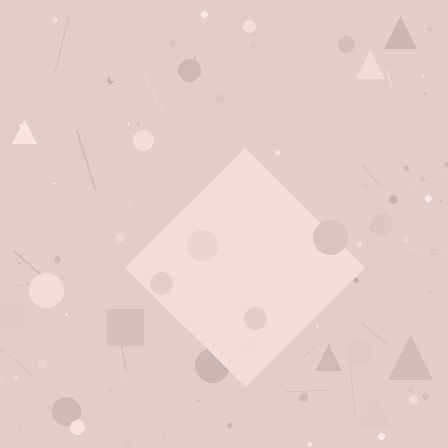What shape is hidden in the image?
A diamond is hidden in the image.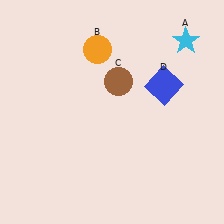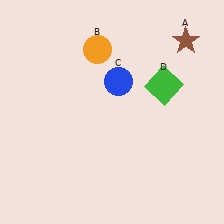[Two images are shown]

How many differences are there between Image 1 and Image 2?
There are 3 differences between the two images.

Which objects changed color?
A changed from cyan to brown. C changed from brown to blue. D changed from blue to green.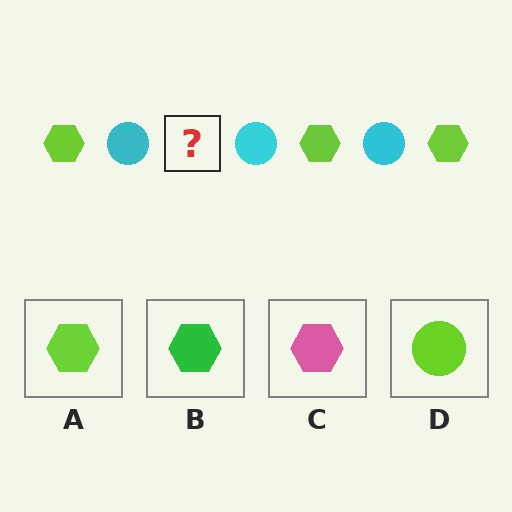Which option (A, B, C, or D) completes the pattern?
A.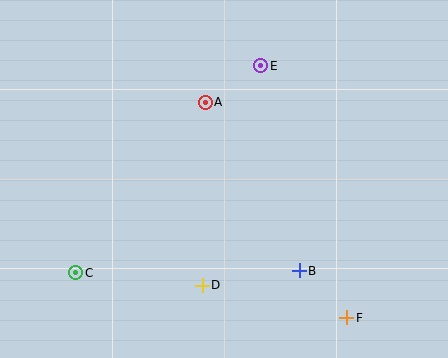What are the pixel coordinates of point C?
Point C is at (76, 273).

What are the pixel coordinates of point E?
Point E is at (261, 66).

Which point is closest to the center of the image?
Point A at (205, 102) is closest to the center.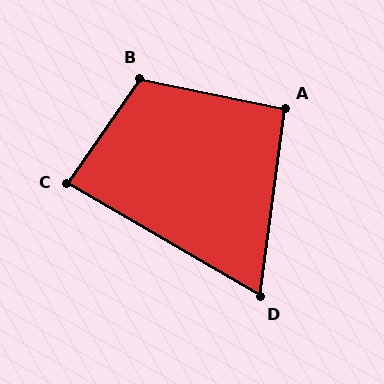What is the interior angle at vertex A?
Approximately 94 degrees (approximately right).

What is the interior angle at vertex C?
Approximately 86 degrees (approximately right).